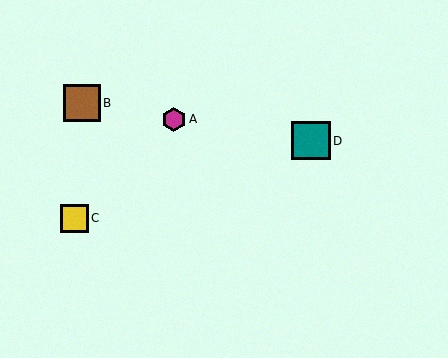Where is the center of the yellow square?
The center of the yellow square is at (75, 218).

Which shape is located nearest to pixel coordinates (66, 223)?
The yellow square (labeled C) at (75, 218) is nearest to that location.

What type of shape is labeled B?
Shape B is a brown square.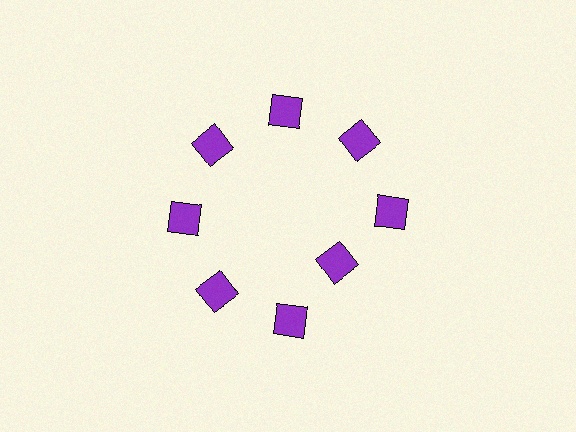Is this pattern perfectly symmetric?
No. The 8 purple diamonds are arranged in a ring, but one element near the 4 o'clock position is pulled inward toward the center, breaking the 8-fold rotational symmetry.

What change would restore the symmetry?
The symmetry would be restored by moving it outward, back onto the ring so that all 8 diamonds sit at equal angles and equal distance from the center.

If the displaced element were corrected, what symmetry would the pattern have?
It would have 8-fold rotational symmetry — the pattern would map onto itself every 45 degrees.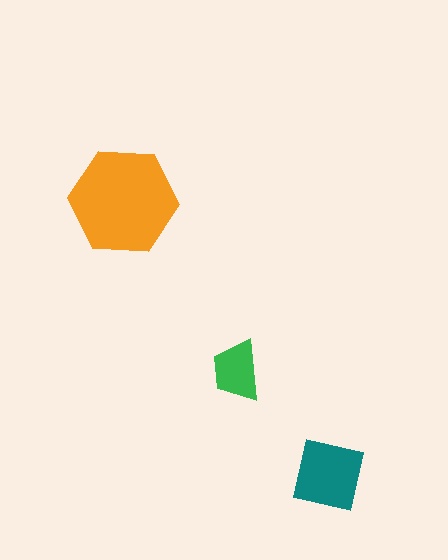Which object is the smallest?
The green trapezoid.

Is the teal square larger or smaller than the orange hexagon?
Smaller.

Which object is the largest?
The orange hexagon.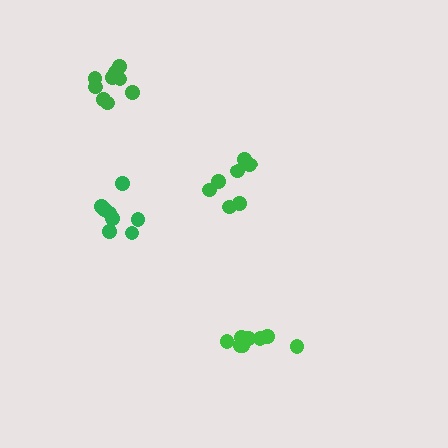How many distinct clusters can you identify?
There are 4 distinct clusters.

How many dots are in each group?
Group 1: 8 dots, Group 2: 8 dots, Group 3: 7 dots, Group 4: 9 dots (32 total).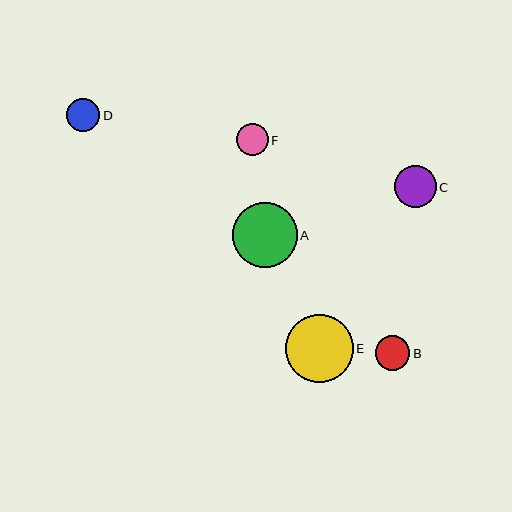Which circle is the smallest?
Circle F is the smallest with a size of approximately 32 pixels.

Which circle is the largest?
Circle E is the largest with a size of approximately 68 pixels.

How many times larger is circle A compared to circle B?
Circle A is approximately 1.9 times the size of circle B.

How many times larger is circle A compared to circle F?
Circle A is approximately 2.0 times the size of circle F.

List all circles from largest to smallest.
From largest to smallest: E, A, C, B, D, F.